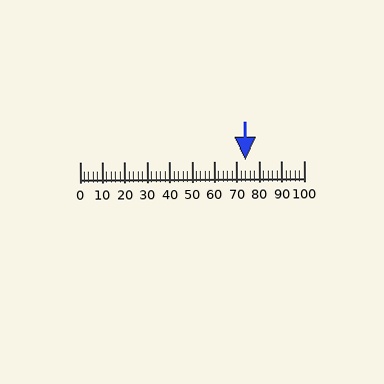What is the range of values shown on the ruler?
The ruler shows values from 0 to 100.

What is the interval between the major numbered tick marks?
The major tick marks are spaced 10 units apart.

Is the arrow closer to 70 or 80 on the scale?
The arrow is closer to 70.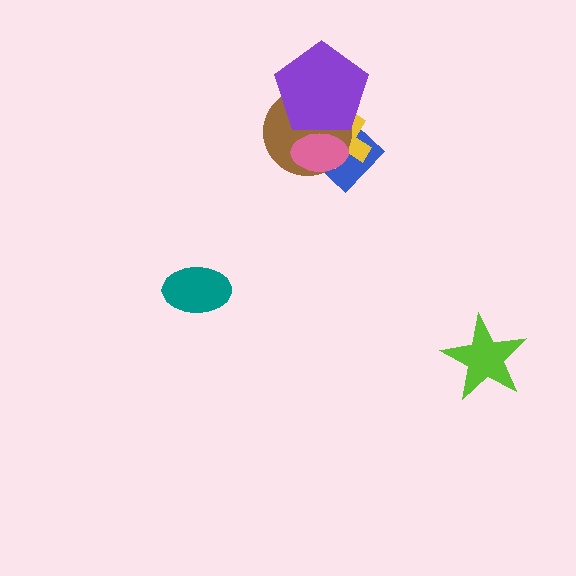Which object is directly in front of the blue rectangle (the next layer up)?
The yellow cross is directly in front of the blue rectangle.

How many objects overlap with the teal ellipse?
0 objects overlap with the teal ellipse.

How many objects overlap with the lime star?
0 objects overlap with the lime star.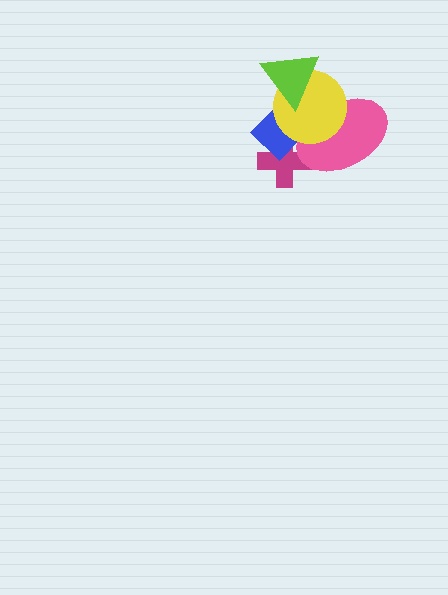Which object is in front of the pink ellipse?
The yellow circle is in front of the pink ellipse.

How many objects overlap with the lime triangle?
2 objects overlap with the lime triangle.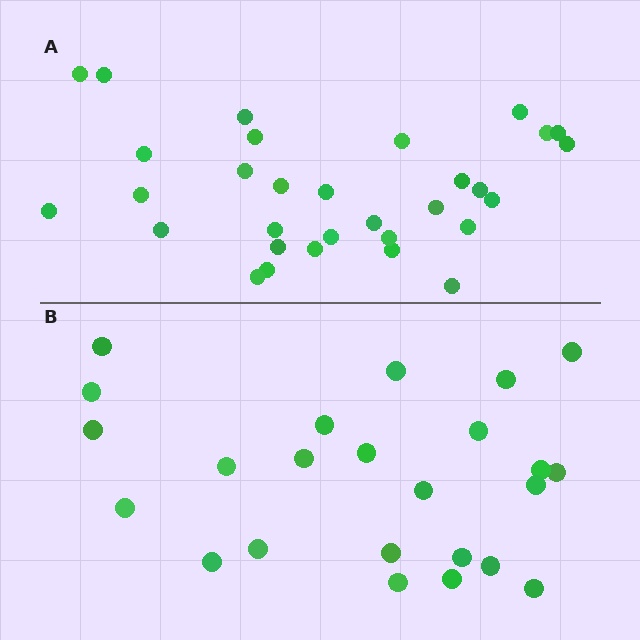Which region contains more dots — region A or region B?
Region A (the top region) has more dots.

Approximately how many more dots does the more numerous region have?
Region A has roughly 8 or so more dots than region B.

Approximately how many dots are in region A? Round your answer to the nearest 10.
About 30 dots. (The exact count is 31, which rounds to 30.)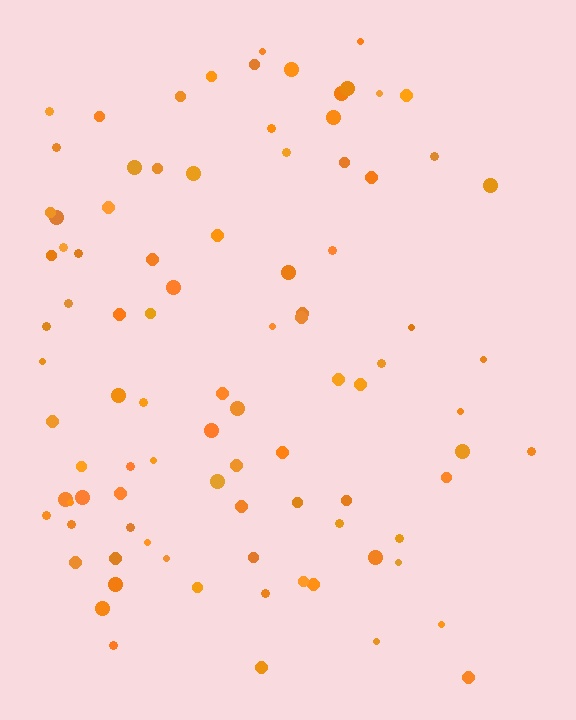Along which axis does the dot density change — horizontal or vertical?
Horizontal.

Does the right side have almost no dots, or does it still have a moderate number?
Still a moderate number, just noticeably fewer than the left.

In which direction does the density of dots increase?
From right to left, with the left side densest.